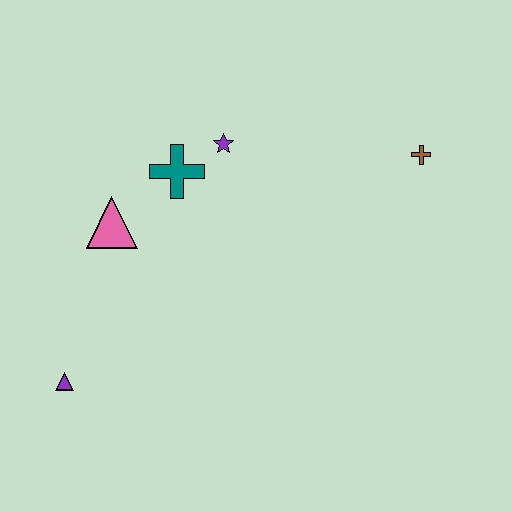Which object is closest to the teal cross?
The purple star is closest to the teal cross.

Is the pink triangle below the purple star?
Yes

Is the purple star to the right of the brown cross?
No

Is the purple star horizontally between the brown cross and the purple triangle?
Yes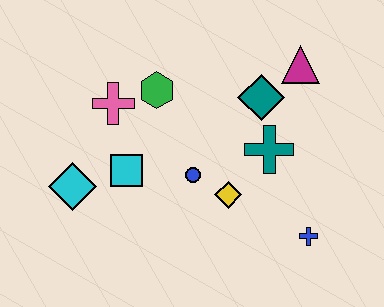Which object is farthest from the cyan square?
The magenta triangle is farthest from the cyan square.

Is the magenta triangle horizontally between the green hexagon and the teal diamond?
No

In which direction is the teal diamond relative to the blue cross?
The teal diamond is above the blue cross.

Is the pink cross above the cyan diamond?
Yes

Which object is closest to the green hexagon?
The pink cross is closest to the green hexagon.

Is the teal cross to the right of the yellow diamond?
Yes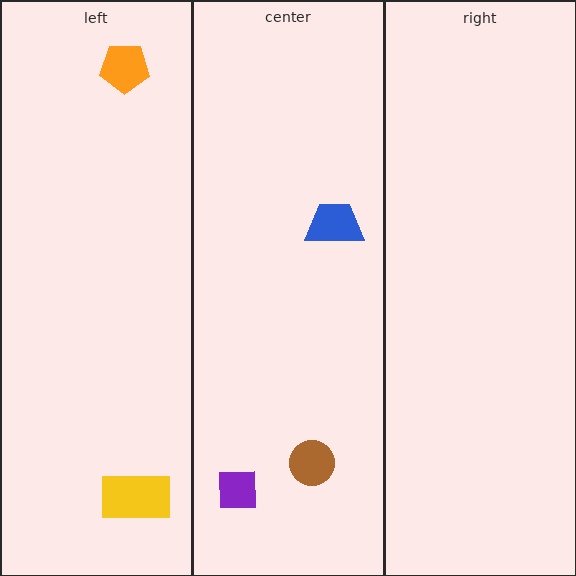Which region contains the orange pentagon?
The left region.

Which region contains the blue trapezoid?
The center region.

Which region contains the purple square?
The center region.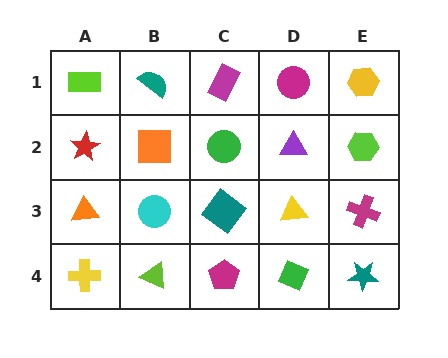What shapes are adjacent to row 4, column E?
A magenta cross (row 3, column E), a green diamond (row 4, column D).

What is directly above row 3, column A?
A red star.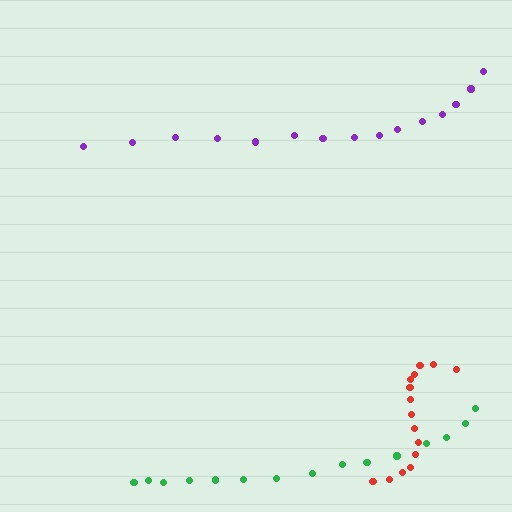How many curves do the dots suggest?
There are 3 distinct paths.